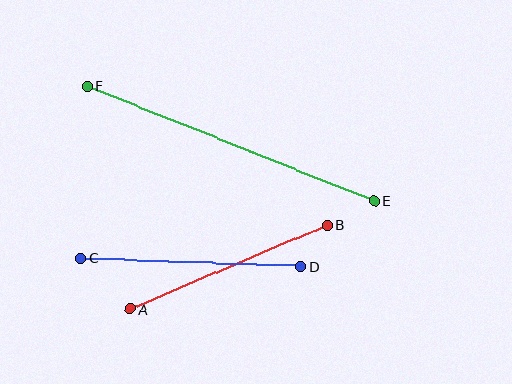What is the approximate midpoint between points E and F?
The midpoint is at approximately (231, 144) pixels.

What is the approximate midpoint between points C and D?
The midpoint is at approximately (191, 262) pixels.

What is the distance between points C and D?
The distance is approximately 220 pixels.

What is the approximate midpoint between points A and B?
The midpoint is at approximately (229, 267) pixels.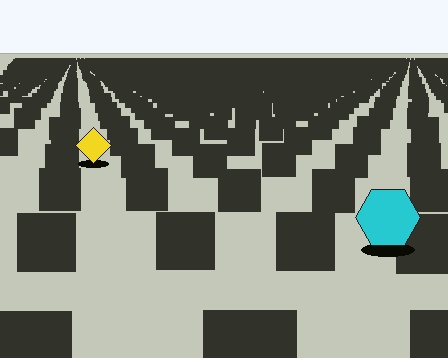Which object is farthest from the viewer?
The yellow diamond is farthest from the viewer. It appears smaller and the ground texture around it is denser.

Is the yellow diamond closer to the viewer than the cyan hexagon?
No. The cyan hexagon is closer — you can tell from the texture gradient: the ground texture is coarser near it.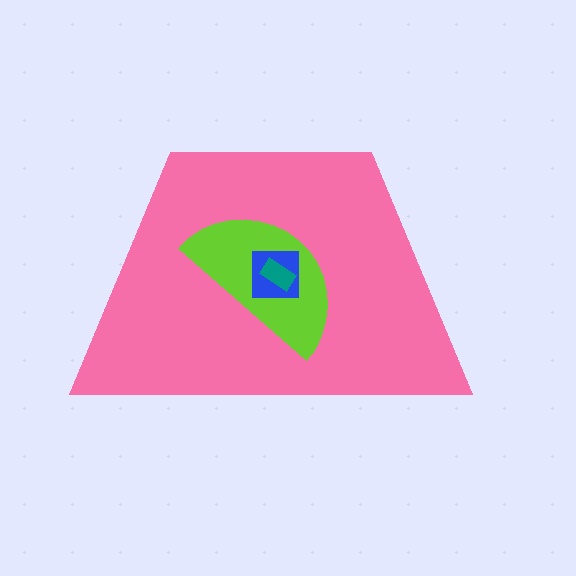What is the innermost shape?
The teal rectangle.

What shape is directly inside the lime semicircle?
The blue square.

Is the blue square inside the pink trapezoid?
Yes.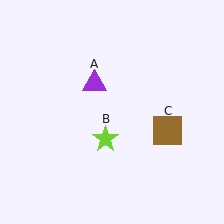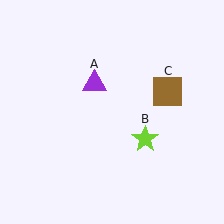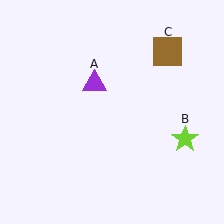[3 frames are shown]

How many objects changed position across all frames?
2 objects changed position: lime star (object B), brown square (object C).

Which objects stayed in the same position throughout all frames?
Purple triangle (object A) remained stationary.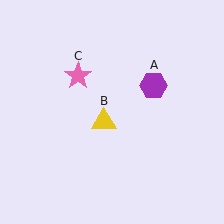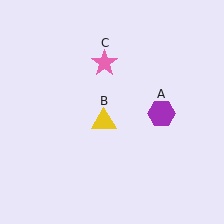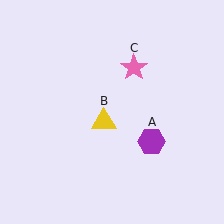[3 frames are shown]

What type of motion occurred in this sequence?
The purple hexagon (object A), pink star (object C) rotated clockwise around the center of the scene.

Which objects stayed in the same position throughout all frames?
Yellow triangle (object B) remained stationary.